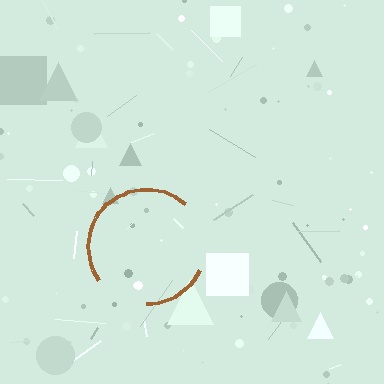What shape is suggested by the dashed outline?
The dashed outline suggests a circle.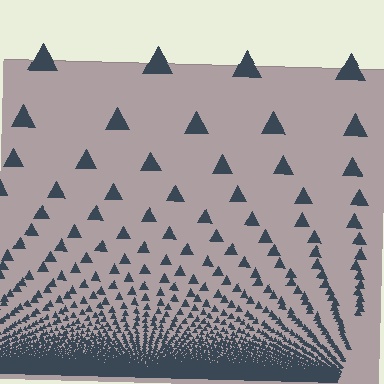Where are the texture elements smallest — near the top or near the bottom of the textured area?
Near the bottom.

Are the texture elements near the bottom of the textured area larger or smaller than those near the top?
Smaller. The gradient is inverted — elements near the bottom are smaller and denser.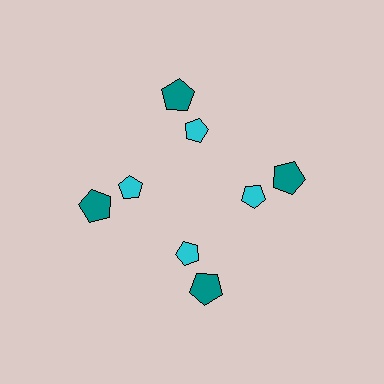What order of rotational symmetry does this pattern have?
This pattern has 4-fold rotational symmetry.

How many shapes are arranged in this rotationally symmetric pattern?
There are 8 shapes, arranged in 4 groups of 2.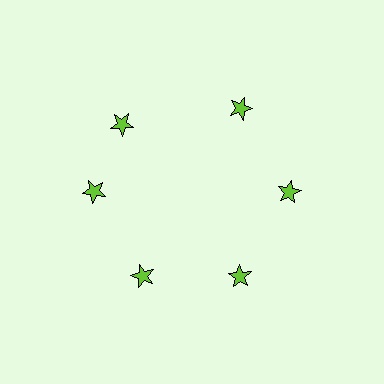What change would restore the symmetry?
The symmetry would be restored by rotating it back into even spacing with its neighbors so that all 6 stars sit at equal angles and equal distance from the center.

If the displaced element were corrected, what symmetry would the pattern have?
It would have 6-fold rotational symmetry — the pattern would map onto itself every 60 degrees.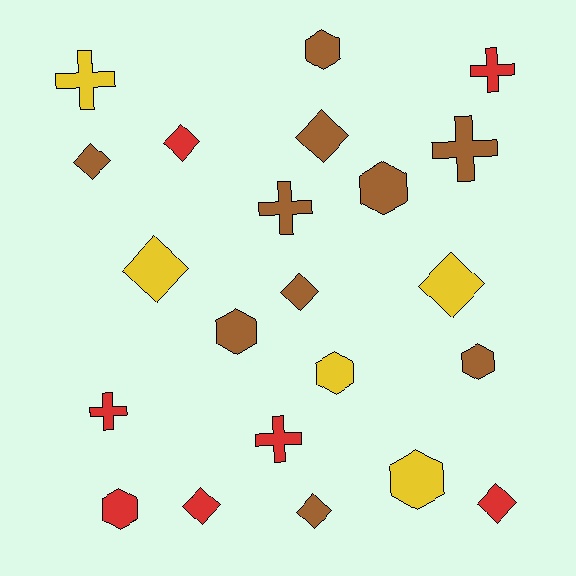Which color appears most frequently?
Brown, with 10 objects.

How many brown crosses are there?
There are 2 brown crosses.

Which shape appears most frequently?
Diamond, with 9 objects.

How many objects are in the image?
There are 22 objects.